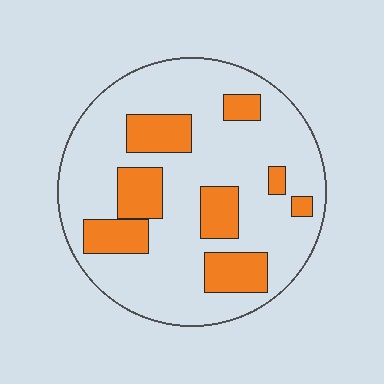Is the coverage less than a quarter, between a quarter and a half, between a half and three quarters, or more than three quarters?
Less than a quarter.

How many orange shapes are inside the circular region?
8.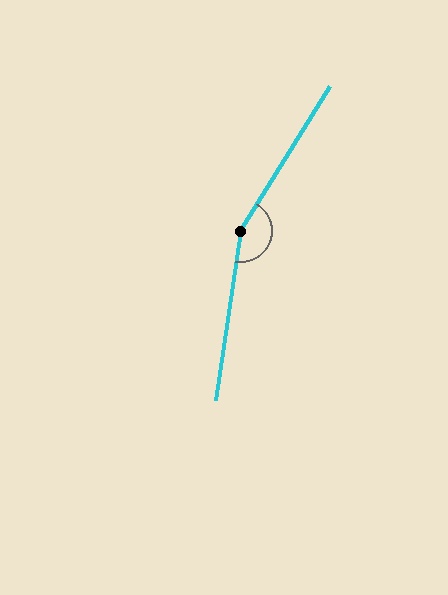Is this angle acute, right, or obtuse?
It is obtuse.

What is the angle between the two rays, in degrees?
Approximately 157 degrees.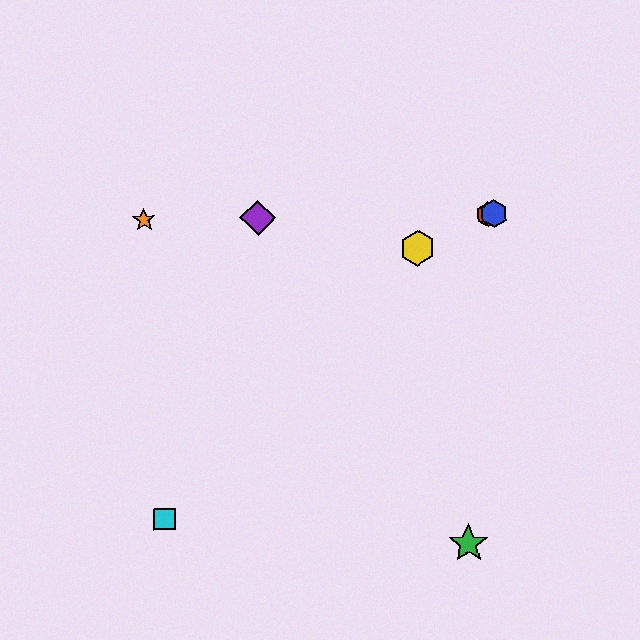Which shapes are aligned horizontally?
The red hexagon, the blue hexagon, the purple diamond, the orange star are aligned horizontally.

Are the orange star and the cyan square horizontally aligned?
No, the orange star is at y≈220 and the cyan square is at y≈519.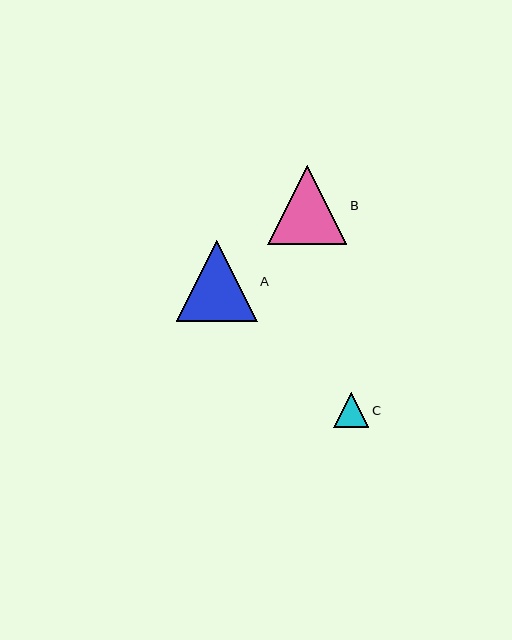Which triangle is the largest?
Triangle A is the largest with a size of approximately 81 pixels.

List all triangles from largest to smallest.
From largest to smallest: A, B, C.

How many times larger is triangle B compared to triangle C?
Triangle B is approximately 2.2 times the size of triangle C.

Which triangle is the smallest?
Triangle C is the smallest with a size of approximately 35 pixels.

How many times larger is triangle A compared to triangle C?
Triangle A is approximately 2.3 times the size of triangle C.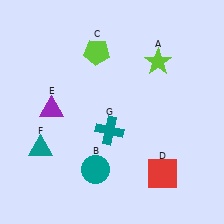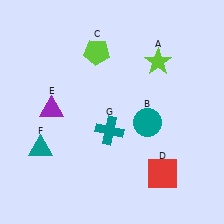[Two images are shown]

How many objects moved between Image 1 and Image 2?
1 object moved between the two images.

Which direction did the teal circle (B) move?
The teal circle (B) moved right.